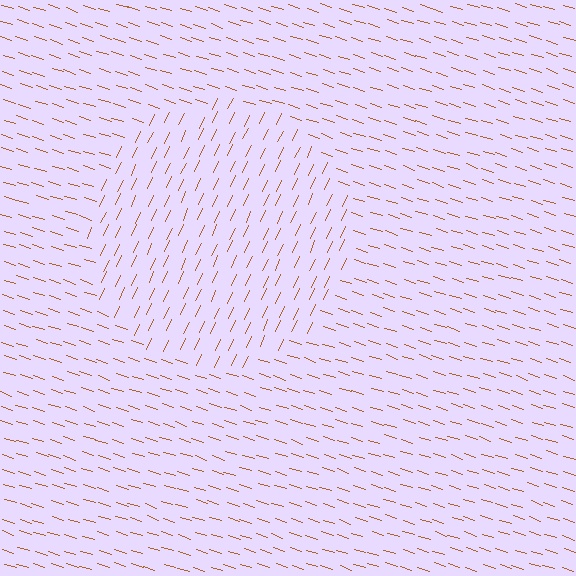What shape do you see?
I see a circle.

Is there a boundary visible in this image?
Yes, there is a texture boundary formed by a change in line orientation.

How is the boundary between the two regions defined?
The boundary is defined purely by a change in line orientation (approximately 83 degrees difference). All lines are the same color and thickness.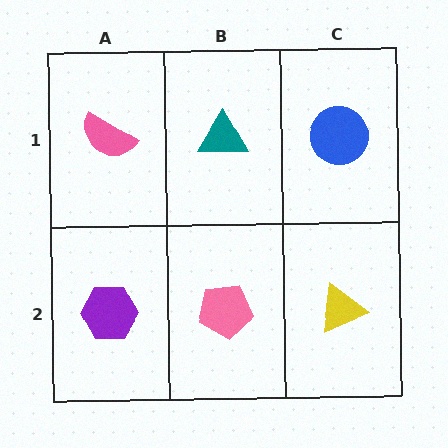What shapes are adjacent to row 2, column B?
A teal triangle (row 1, column B), a purple hexagon (row 2, column A), a yellow triangle (row 2, column C).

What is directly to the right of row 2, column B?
A yellow triangle.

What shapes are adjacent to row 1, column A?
A purple hexagon (row 2, column A), a teal triangle (row 1, column B).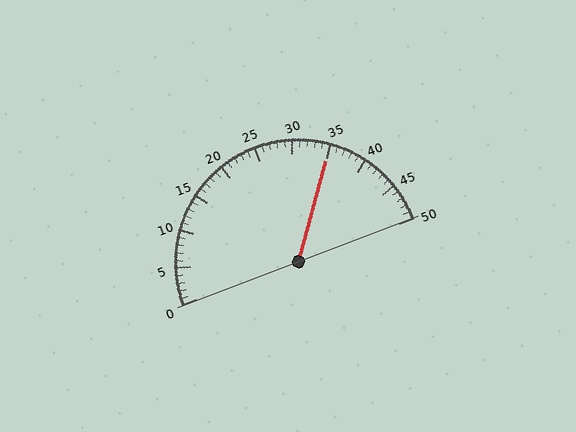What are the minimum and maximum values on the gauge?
The gauge ranges from 0 to 50.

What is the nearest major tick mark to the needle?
The nearest major tick mark is 35.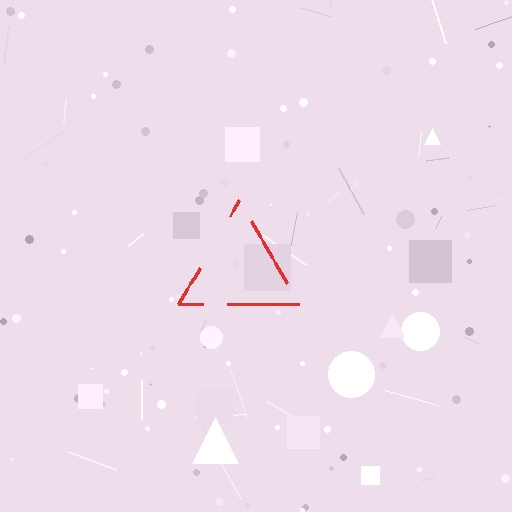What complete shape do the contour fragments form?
The contour fragments form a triangle.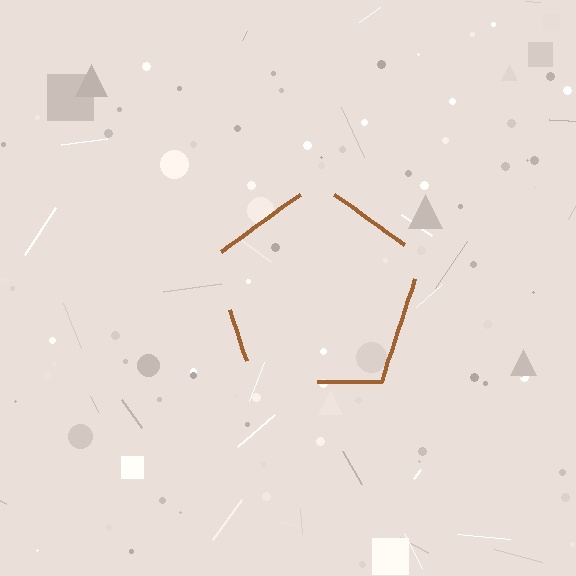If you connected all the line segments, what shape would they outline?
They would outline a pentagon.